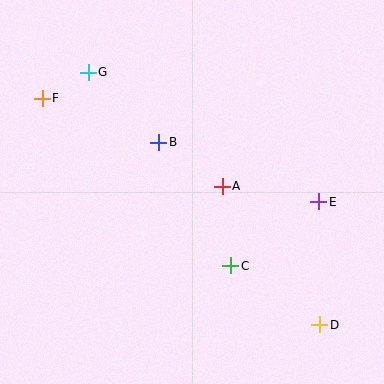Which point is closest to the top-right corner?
Point E is closest to the top-right corner.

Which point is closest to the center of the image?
Point A at (222, 186) is closest to the center.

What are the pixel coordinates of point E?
Point E is at (319, 202).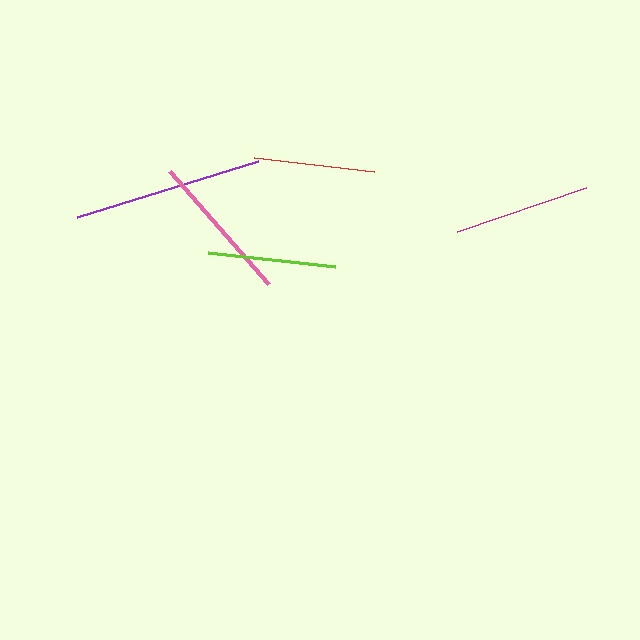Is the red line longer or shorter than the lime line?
The lime line is longer than the red line.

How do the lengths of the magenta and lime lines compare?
The magenta and lime lines are approximately the same length.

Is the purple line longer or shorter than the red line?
The purple line is longer than the red line.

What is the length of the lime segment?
The lime segment is approximately 128 pixels long.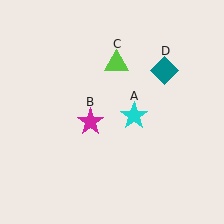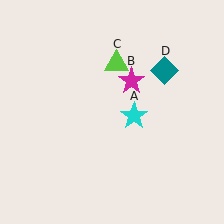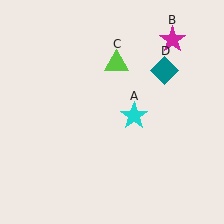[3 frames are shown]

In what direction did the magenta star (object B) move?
The magenta star (object B) moved up and to the right.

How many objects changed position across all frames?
1 object changed position: magenta star (object B).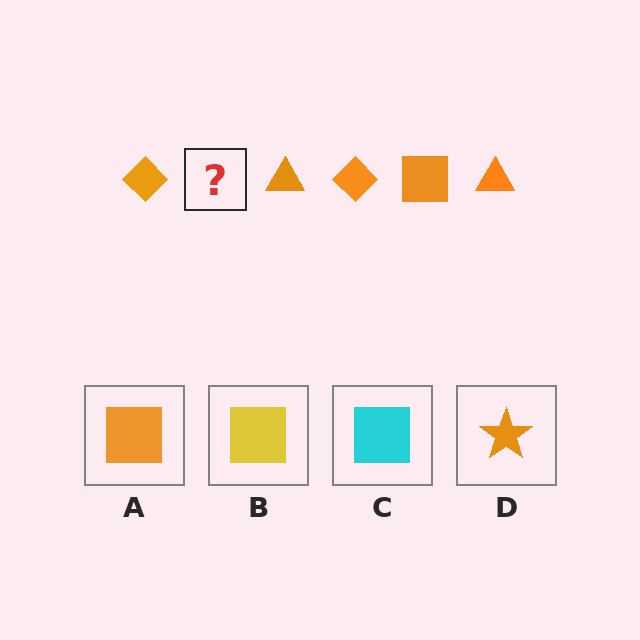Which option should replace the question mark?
Option A.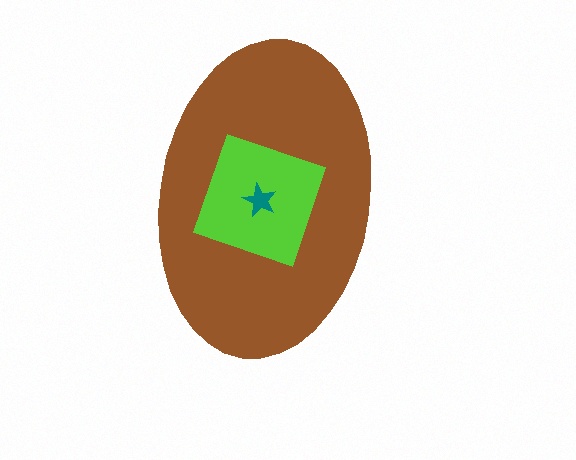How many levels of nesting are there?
3.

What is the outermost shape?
The brown ellipse.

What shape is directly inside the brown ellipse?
The lime diamond.